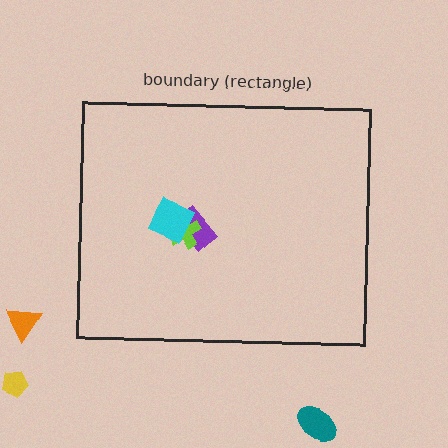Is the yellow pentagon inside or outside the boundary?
Outside.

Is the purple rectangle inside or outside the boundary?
Inside.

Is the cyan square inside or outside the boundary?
Inside.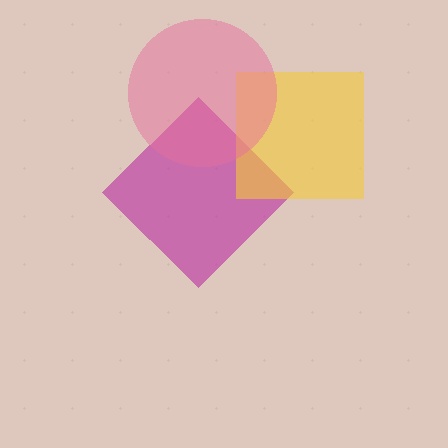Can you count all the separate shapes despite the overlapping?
Yes, there are 3 separate shapes.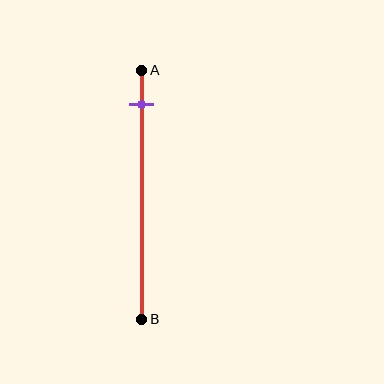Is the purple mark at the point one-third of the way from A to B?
No, the mark is at about 15% from A, not at the 33% one-third point.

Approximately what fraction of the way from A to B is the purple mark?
The purple mark is approximately 15% of the way from A to B.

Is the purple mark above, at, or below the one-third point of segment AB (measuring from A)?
The purple mark is above the one-third point of segment AB.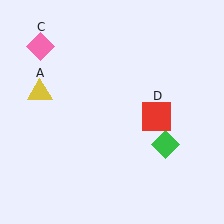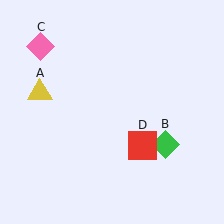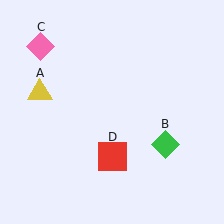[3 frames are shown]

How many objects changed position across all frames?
1 object changed position: red square (object D).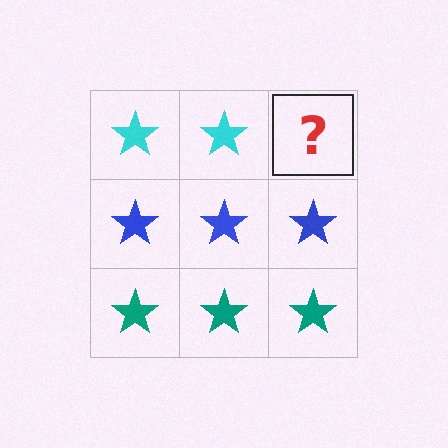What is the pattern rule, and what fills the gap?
The rule is that each row has a consistent color. The gap should be filled with a cyan star.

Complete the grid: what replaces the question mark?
The question mark should be replaced with a cyan star.